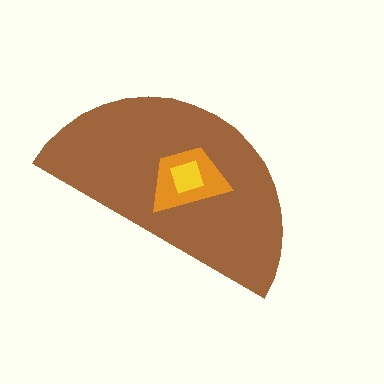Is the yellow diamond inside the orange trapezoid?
Yes.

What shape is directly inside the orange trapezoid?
The yellow diamond.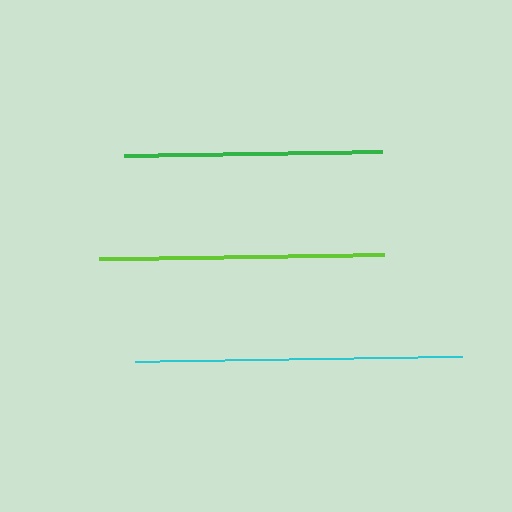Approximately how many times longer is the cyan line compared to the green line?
The cyan line is approximately 1.3 times the length of the green line.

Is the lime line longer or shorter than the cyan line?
The cyan line is longer than the lime line.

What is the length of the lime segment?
The lime segment is approximately 284 pixels long.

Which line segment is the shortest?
The green line is the shortest at approximately 258 pixels.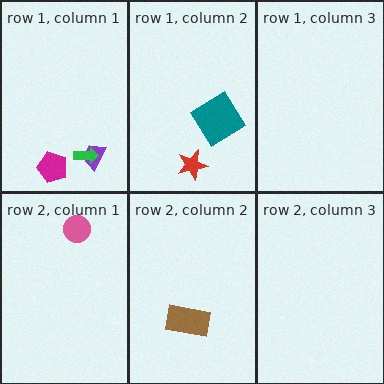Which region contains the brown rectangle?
The row 2, column 2 region.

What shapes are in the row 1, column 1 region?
The magenta pentagon, the purple trapezoid, the green arrow.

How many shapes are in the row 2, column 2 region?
1.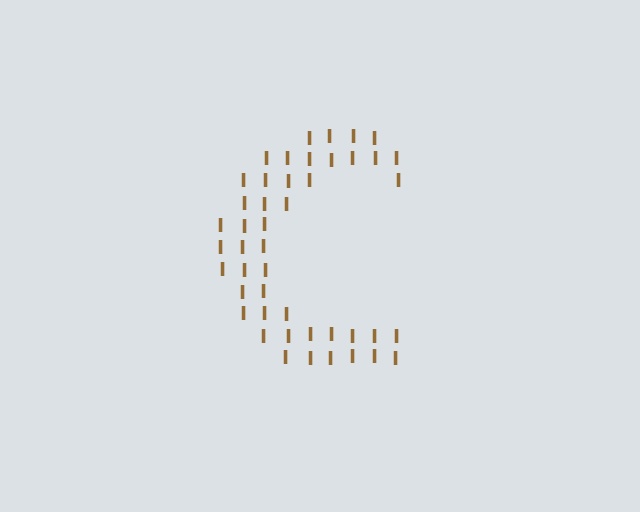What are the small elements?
The small elements are letter I's.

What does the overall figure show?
The overall figure shows the letter C.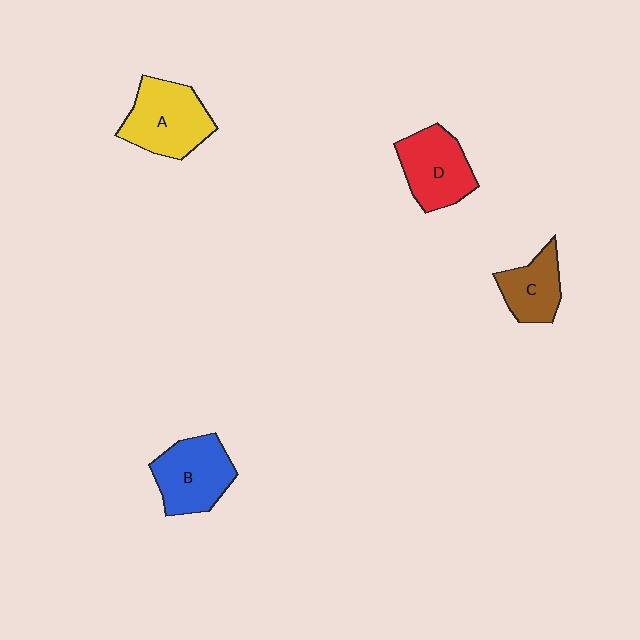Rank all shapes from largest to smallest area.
From largest to smallest: A (yellow), B (blue), D (red), C (brown).